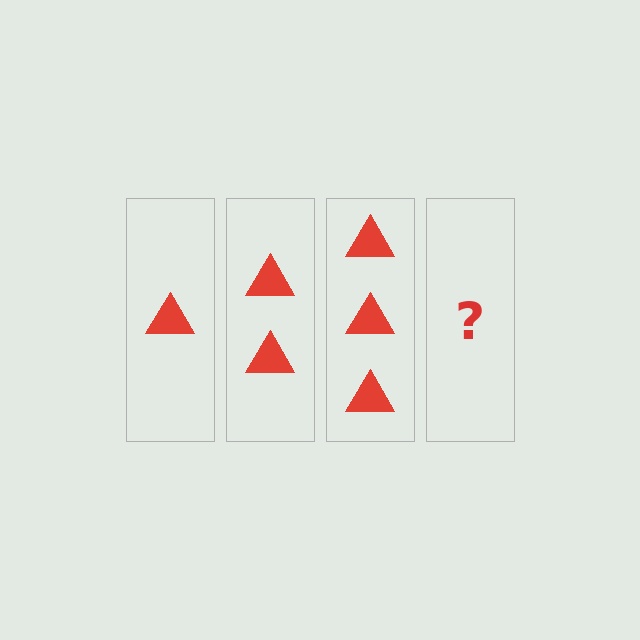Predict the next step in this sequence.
The next step is 4 triangles.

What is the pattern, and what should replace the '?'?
The pattern is that each step adds one more triangle. The '?' should be 4 triangles.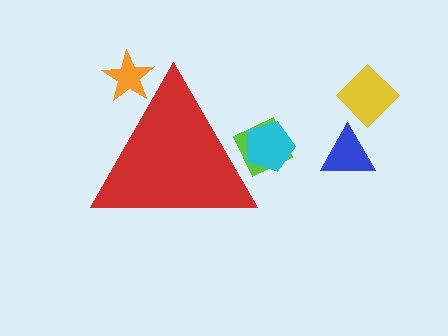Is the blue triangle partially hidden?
No, the blue triangle is fully visible.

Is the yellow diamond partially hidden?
No, the yellow diamond is fully visible.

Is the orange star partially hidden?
Yes, the orange star is partially hidden behind the red triangle.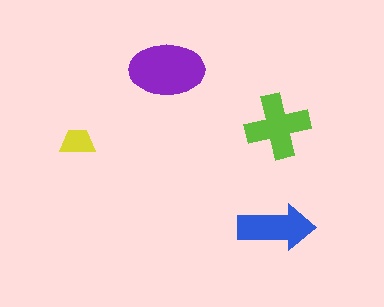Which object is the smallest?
The yellow trapezoid.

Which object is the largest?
The purple ellipse.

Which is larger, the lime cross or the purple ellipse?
The purple ellipse.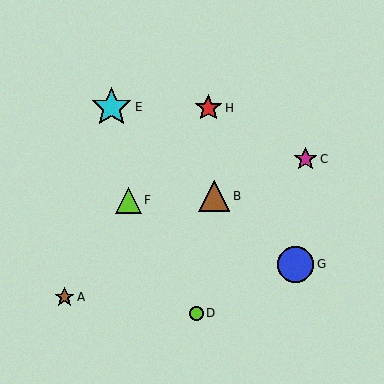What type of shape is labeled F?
Shape F is a lime triangle.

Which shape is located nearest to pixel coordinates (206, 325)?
The lime circle (labeled D) at (196, 313) is nearest to that location.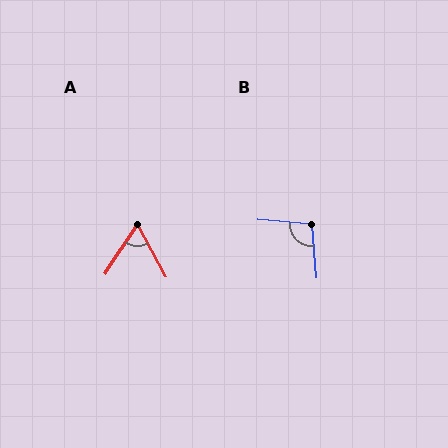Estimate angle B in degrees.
Approximately 99 degrees.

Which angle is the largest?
B, at approximately 99 degrees.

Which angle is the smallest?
A, at approximately 62 degrees.